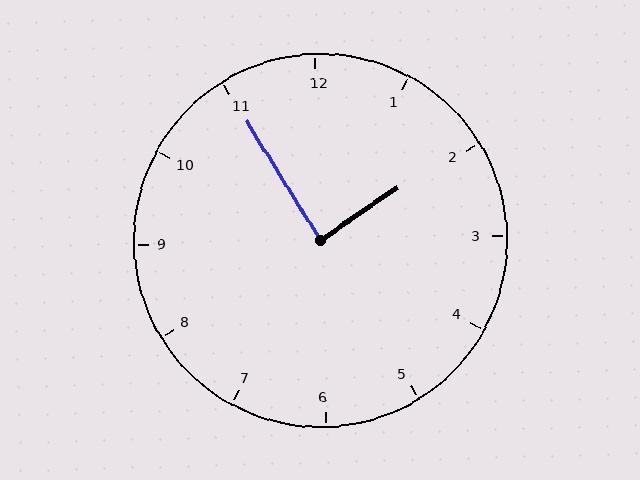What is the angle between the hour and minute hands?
Approximately 88 degrees.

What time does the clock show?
1:55.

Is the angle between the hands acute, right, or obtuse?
It is right.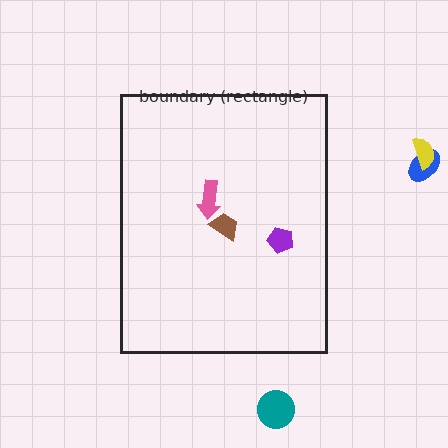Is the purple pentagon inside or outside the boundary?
Inside.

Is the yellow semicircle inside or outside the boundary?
Outside.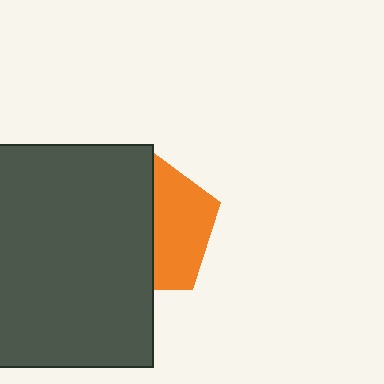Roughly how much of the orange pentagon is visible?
A small part of it is visible (roughly 44%).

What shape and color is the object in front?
The object in front is a dark gray square.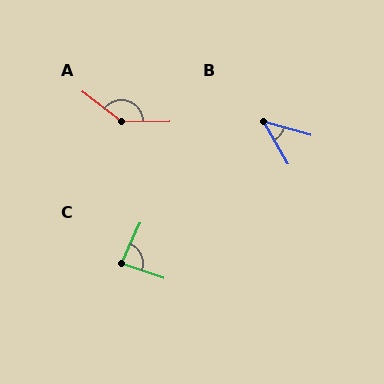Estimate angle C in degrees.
Approximately 85 degrees.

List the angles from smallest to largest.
B (44°), C (85°), A (143°).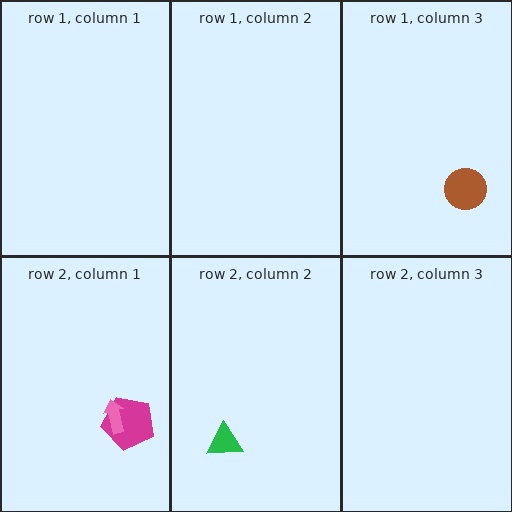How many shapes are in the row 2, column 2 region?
1.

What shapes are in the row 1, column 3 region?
The brown circle.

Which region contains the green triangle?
The row 2, column 2 region.